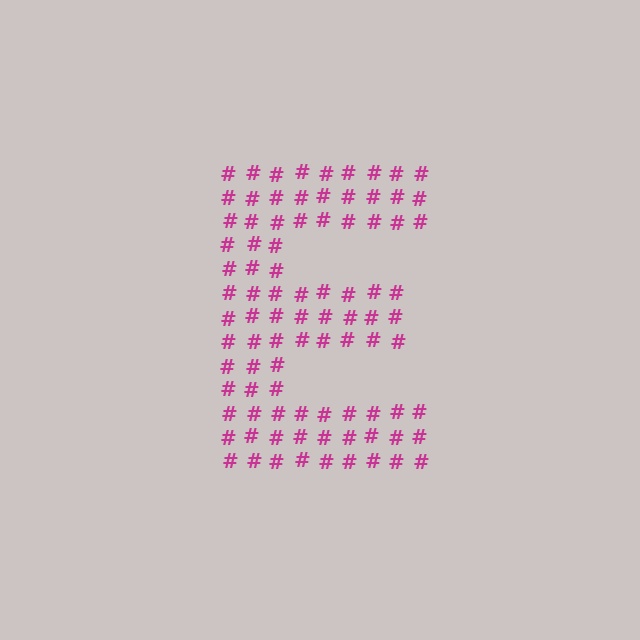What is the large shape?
The large shape is the letter E.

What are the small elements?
The small elements are hash symbols.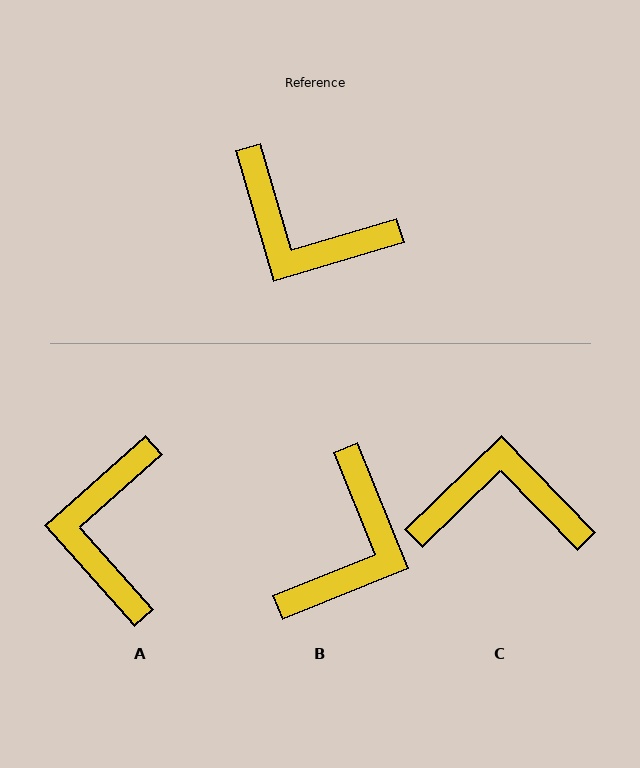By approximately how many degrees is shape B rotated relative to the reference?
Approximately 96 degrees counter-clockwise.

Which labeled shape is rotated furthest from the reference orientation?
C, about 152 degrees away.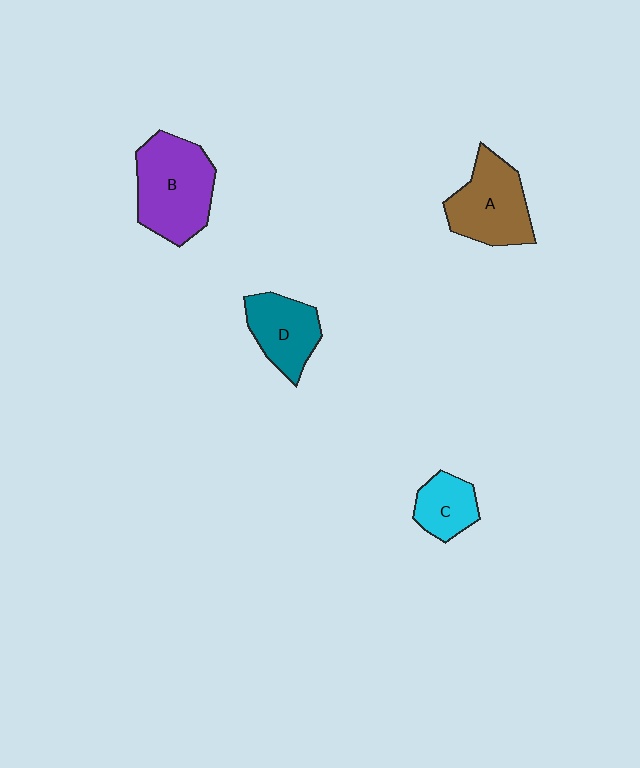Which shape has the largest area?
Shape B (purple).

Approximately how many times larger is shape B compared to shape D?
Approximately 1.5 times.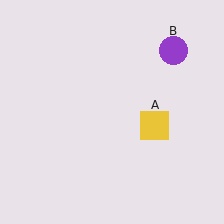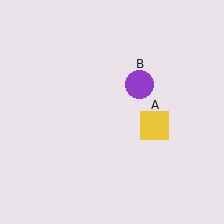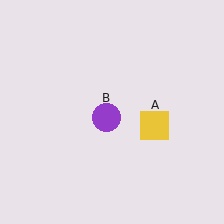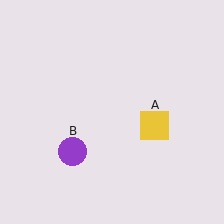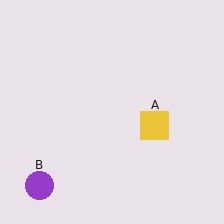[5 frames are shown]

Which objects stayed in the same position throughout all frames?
Yellow square (object A) remained stationary.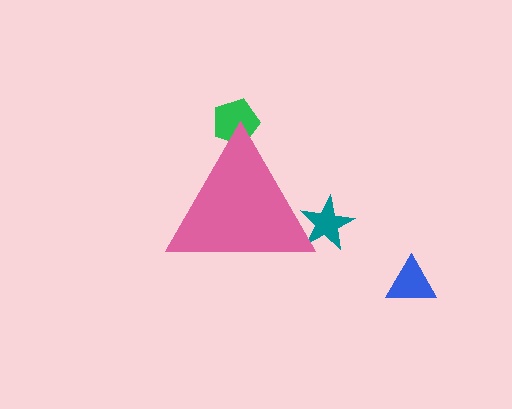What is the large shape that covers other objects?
A pink triangle.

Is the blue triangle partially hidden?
No, the blue triangle is fully visible.